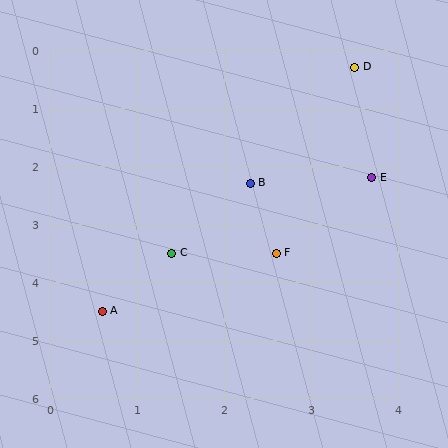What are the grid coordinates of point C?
Point C is at approximately (1.4, 3.5).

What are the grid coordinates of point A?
Point A is at approximately (0.6, 4.5).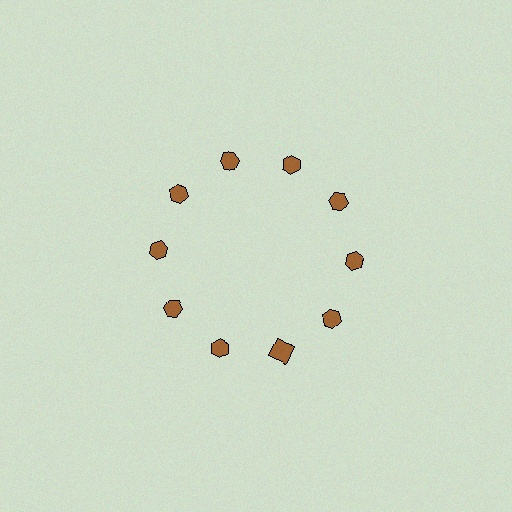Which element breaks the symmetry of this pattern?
The brown square at roughly the 5 o'clock position breaks the symmetry. All other shapes are brown hexagons.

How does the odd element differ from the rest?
It has a different shape: square instead of hexagon.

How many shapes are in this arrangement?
There are 10 shapes arranged in a ring pattern.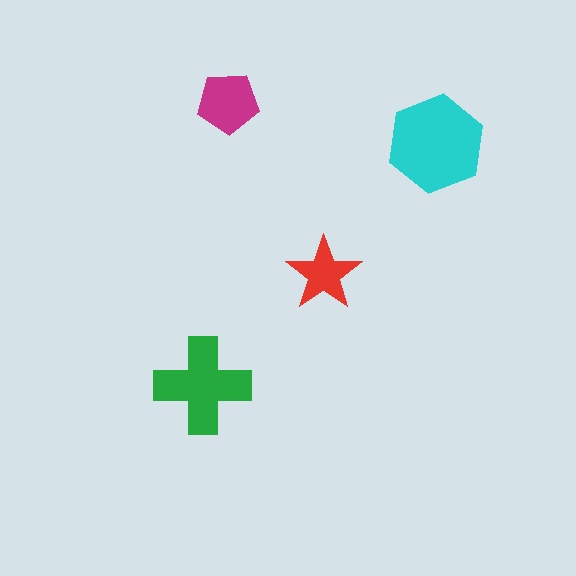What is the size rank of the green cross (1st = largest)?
2nd.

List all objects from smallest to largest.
The red star, the magenta pentagon, the green cross, the cyan hexagon.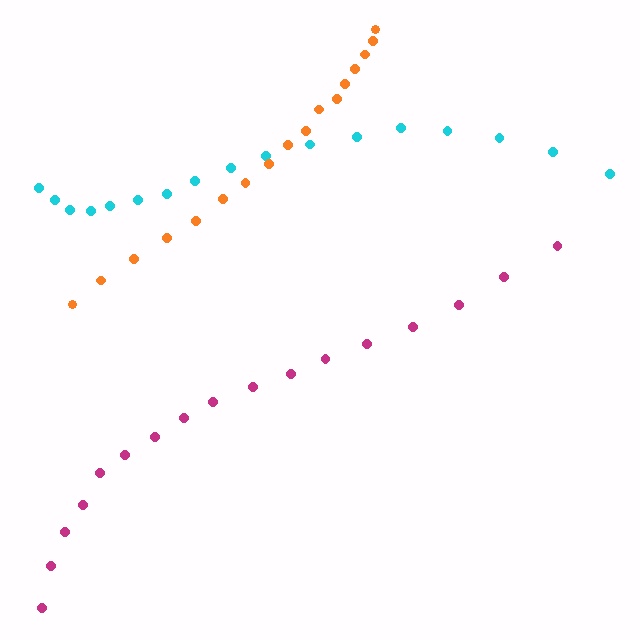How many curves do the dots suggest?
There are 3 distinct paths.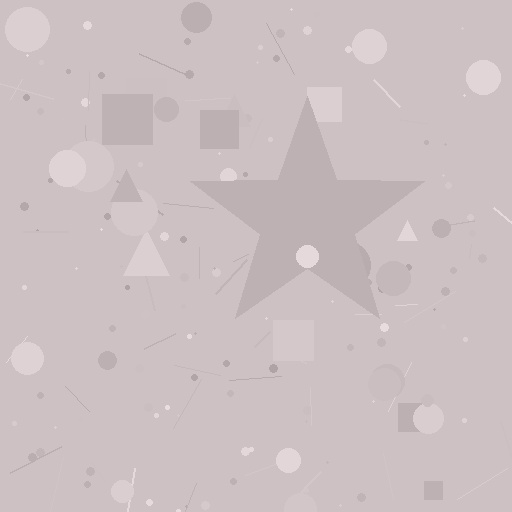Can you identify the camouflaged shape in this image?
The camouflaged shape is a star.